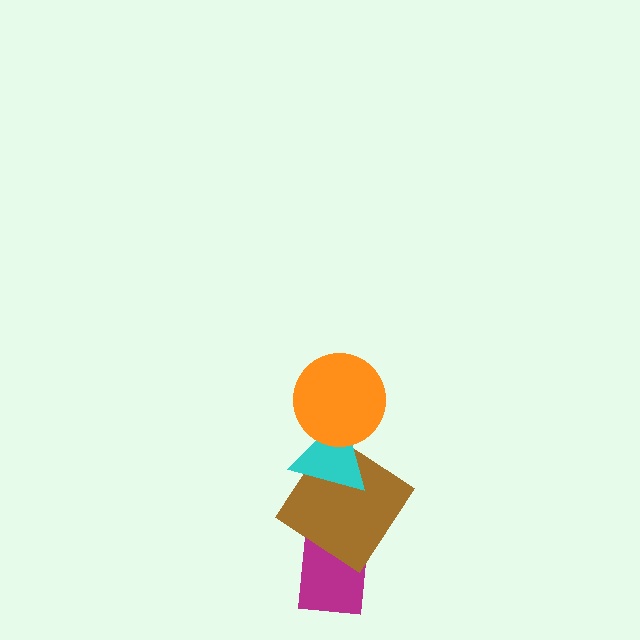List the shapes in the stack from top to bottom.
From top to bottom: the orange circle, the cyan triangle, the brown diamond, the magenta rectangle.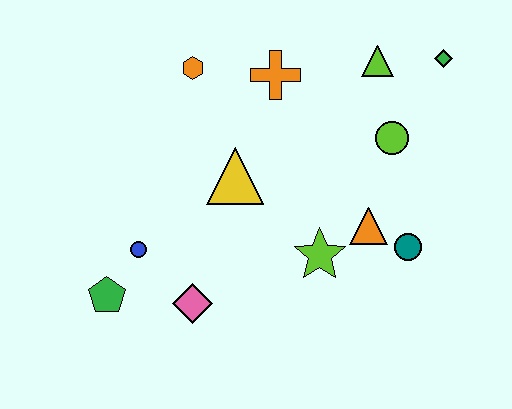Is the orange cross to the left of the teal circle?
Yes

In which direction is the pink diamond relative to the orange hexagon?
The pink diamond is below the orange hexagon.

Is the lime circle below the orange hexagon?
Yes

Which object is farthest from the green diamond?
The green pentagon is farthest from the green diamond.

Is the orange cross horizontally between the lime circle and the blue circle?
Yes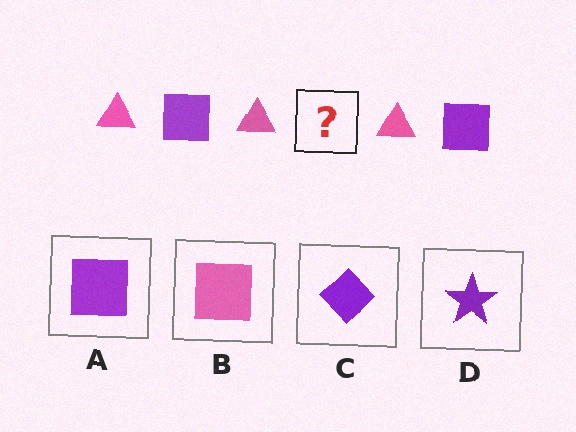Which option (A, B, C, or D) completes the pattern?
A.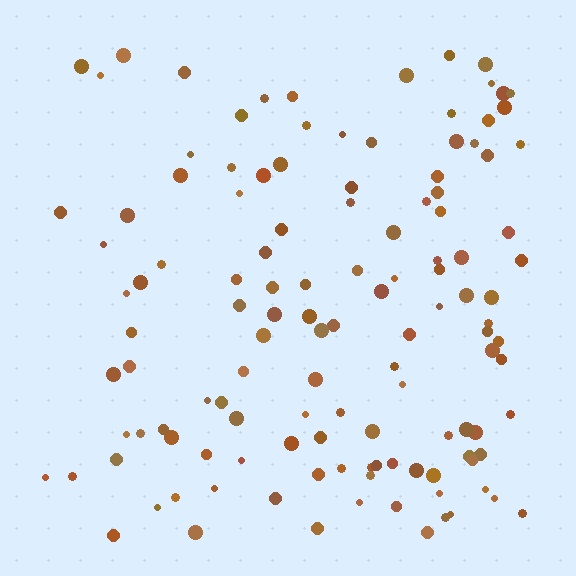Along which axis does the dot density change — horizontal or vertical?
Horizontal.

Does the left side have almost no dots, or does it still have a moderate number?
Still a moderate number, just noticeably fewer than the right.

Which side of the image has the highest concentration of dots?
The right.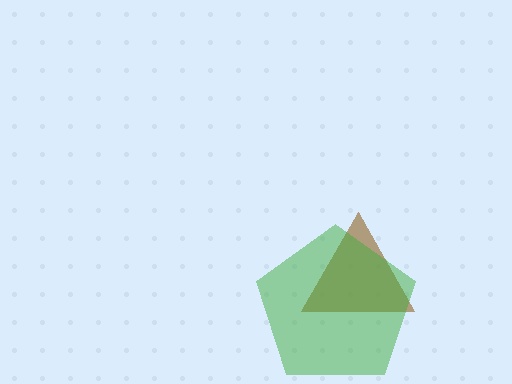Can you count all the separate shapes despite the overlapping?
Yes, there are 2 separate shapes.